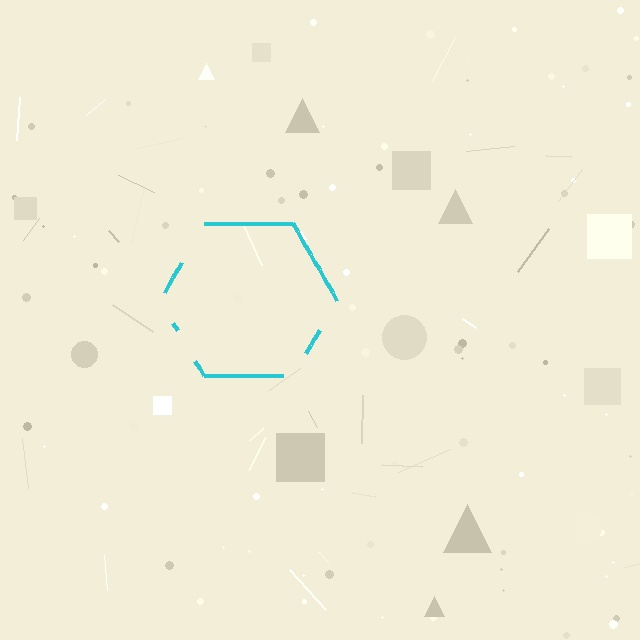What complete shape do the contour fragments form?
The contour fragments form a hexagon.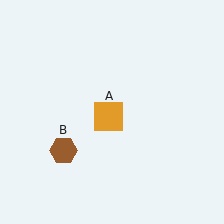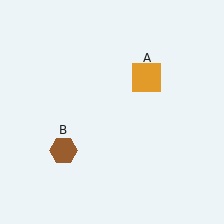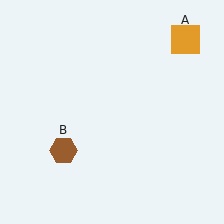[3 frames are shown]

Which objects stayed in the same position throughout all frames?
Brown hexagon (object B) remained stationary.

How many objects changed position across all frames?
1 object changed position: orange square (object A).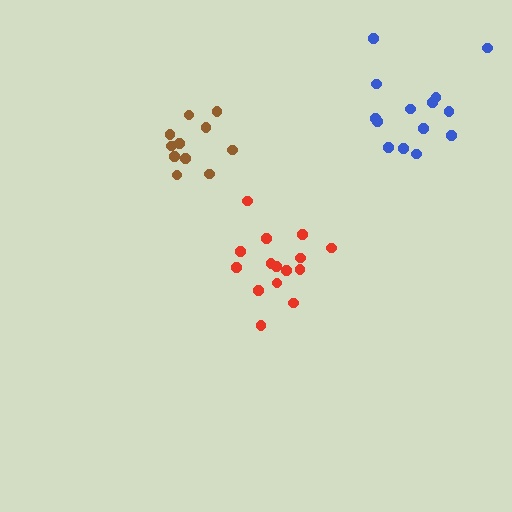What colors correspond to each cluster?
The clusters are colored: brown, red, blue.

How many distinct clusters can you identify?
There are 3 distinct clusters.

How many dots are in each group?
Group 1: 11 dots, Group 2: 15 dots, Group 3: 14 dots (40 total).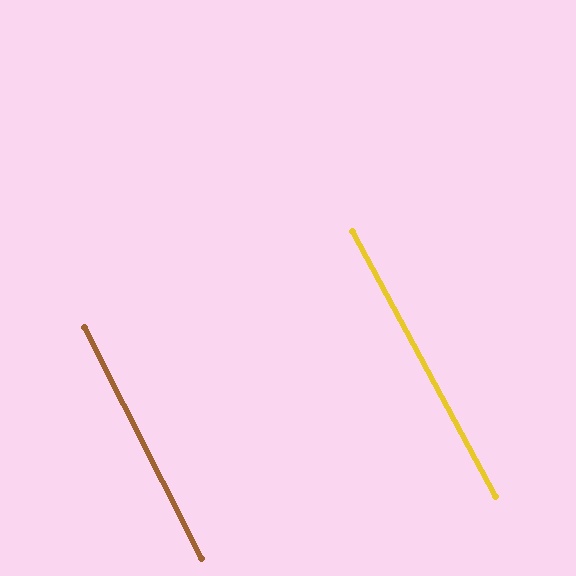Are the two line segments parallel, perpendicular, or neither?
Parallel — their directions differ by only 1.5°.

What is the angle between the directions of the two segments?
Approximately 2 degrees.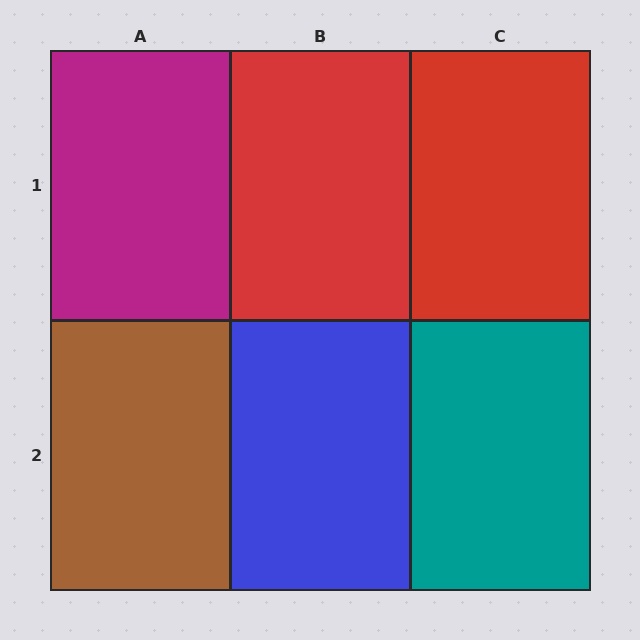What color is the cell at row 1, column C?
Red.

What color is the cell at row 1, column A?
Magenta.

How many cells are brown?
1 cell is brown.